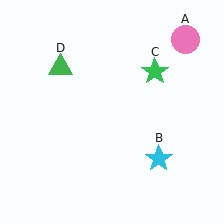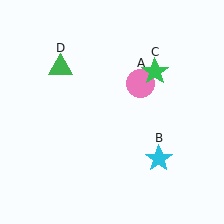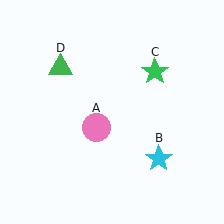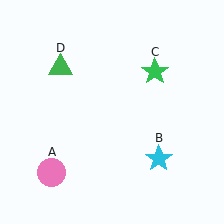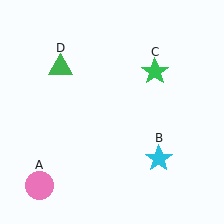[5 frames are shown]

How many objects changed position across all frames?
1 object changed position: pink circle (object A).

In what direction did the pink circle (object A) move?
The pink circle (object A) moved down and to the left.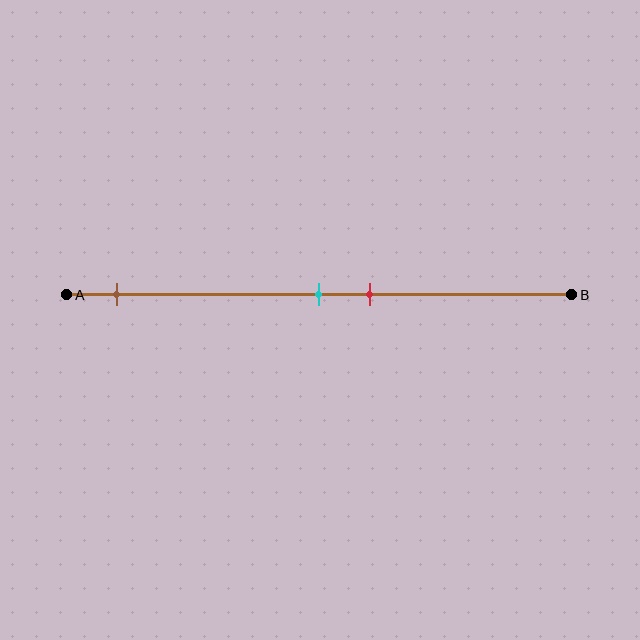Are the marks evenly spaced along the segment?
No, the marks are not evenly spaced.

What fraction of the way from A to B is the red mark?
The red mark is approximately 60% (0.6) of the way from A to B.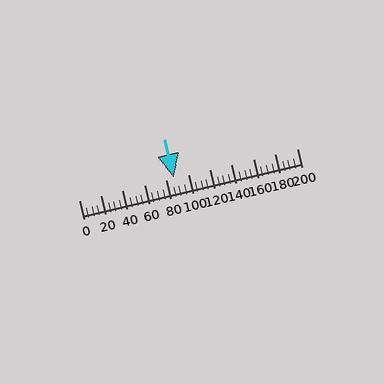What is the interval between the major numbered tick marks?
The major tick marks are spaced 20 units apart.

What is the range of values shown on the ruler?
The ruler shows values from 0 to 200.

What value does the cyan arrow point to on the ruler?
The cyan arrow points to approximately 87.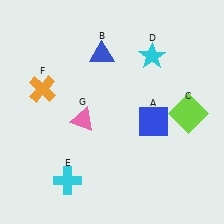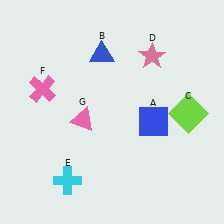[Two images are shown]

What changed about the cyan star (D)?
In Image 1, D is cyan. In Image 2, it changed to pink.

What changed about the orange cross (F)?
In Image 1, F is orange. In Image 2, it changed to pink.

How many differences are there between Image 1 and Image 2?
There are 2 differences between the two images.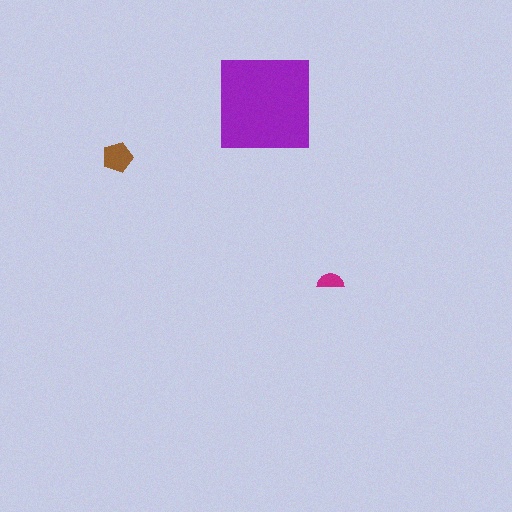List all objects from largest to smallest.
The purple square, the brown pentagon, the magenta semicircle.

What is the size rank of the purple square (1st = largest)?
1st.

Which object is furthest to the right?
The magenta semicircle is rightmost.